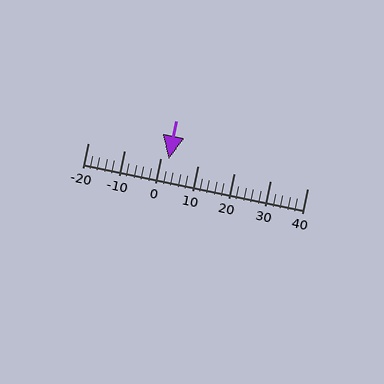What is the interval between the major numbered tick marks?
The major tick marks are spaced 10 units apart.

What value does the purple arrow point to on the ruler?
The purple arrow points to approximately 2.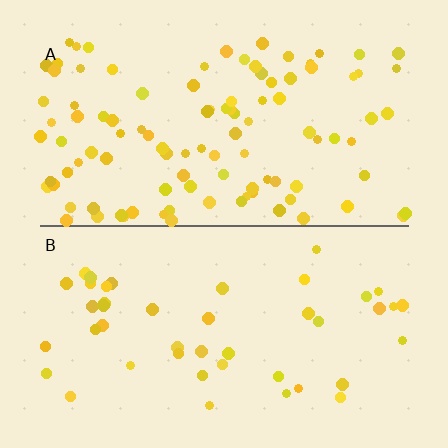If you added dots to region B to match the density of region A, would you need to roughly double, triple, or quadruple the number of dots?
Approximately double.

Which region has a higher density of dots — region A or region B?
A (the top).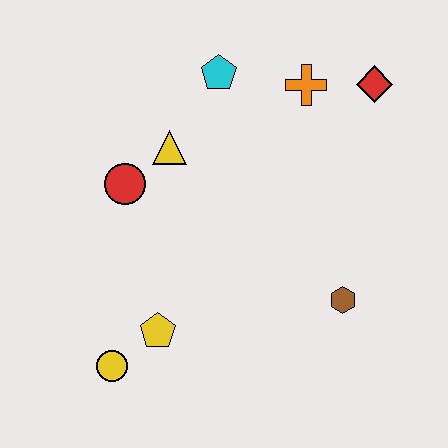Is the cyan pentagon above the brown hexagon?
Yes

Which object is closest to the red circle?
The yellow triangle is closest to the red circle.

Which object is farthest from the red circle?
The red diamond is farthest from the red circle.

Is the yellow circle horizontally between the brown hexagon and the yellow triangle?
No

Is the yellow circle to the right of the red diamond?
No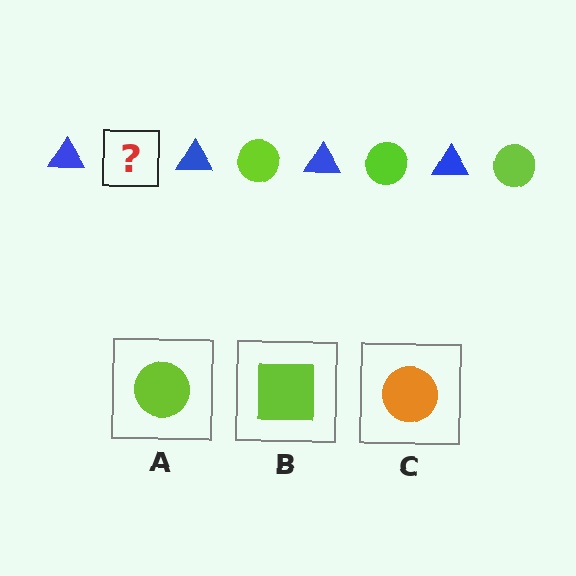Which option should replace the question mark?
Option A.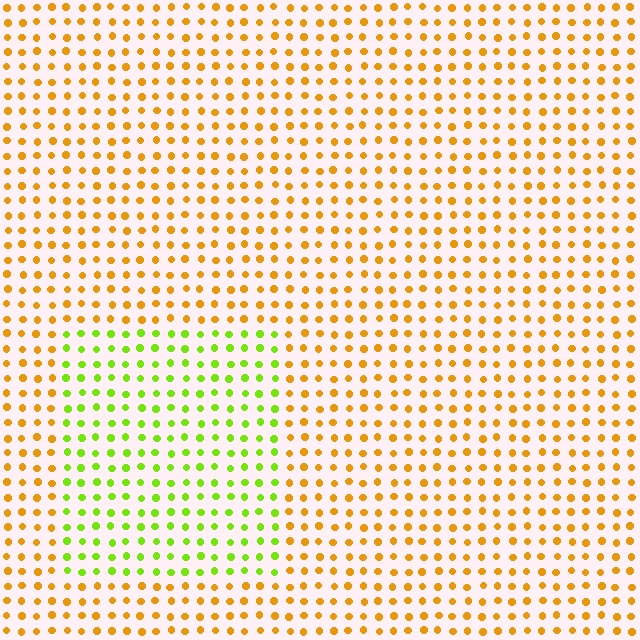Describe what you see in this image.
The image is filled with small orange elements in a uniform arrangement. A rectangle-shaped region is visible where the elements are tinted to a slightly different hue, forming a subtle color boundary.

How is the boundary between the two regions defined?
The boundary is defined purely by a slight shift in hue (about 54 degrees). Spacing, size, and orientation are identical on both sides.